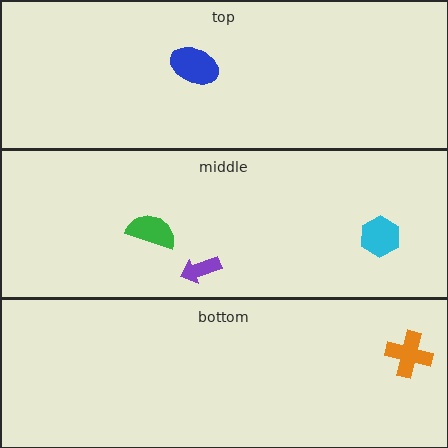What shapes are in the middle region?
The purple arrow, the cyan hexagon, the green semicircle.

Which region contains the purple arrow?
The middle region.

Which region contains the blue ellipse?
The top region.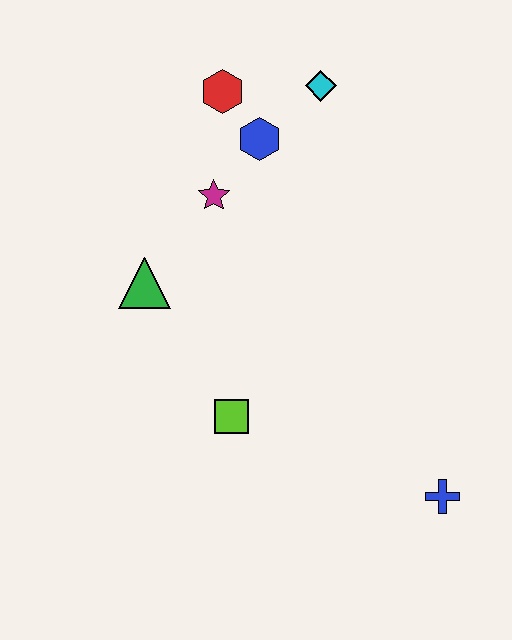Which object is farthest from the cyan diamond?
The blue cross is farthest from the cyan diamond.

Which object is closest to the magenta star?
The blue hexagon is closest to the magenta star.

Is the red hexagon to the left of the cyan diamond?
Yes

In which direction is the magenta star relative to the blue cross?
The magenta star is above the blue cross.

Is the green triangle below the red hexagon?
Yes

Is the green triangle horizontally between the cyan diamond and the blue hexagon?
No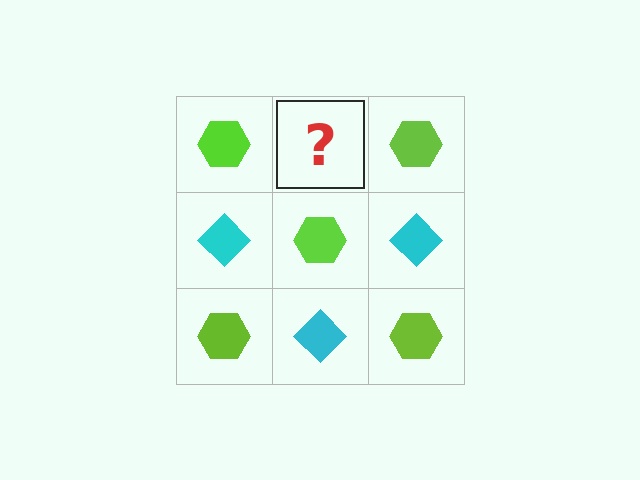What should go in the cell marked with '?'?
The missing cell should contain a cyan diamond.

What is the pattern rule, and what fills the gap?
The rule is that it alternates lime hexagon and cyan diamond in a checkerboard pattern. The gap should be filled with a cyan diamond.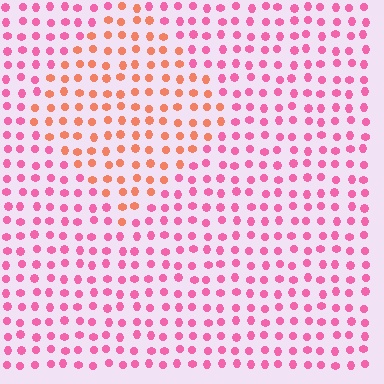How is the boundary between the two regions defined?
The boundary is defined purely by a slight shift in hue (about 42 degrees). Spacing, size, and orientation are identical on both sides.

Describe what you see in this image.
The image is filled with small pink elements in a uniform arrangement. A diamond-shaped region is visible where the elements are tinted to a slightly different hue, forming a subtle color boundary.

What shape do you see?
I see a diamond.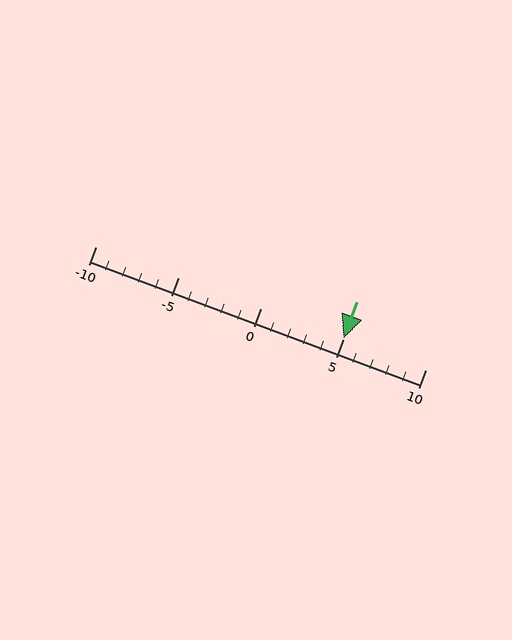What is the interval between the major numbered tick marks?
The major tick marks are spaced 5 units apart.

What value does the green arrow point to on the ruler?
The green arrow points to approximately 5.